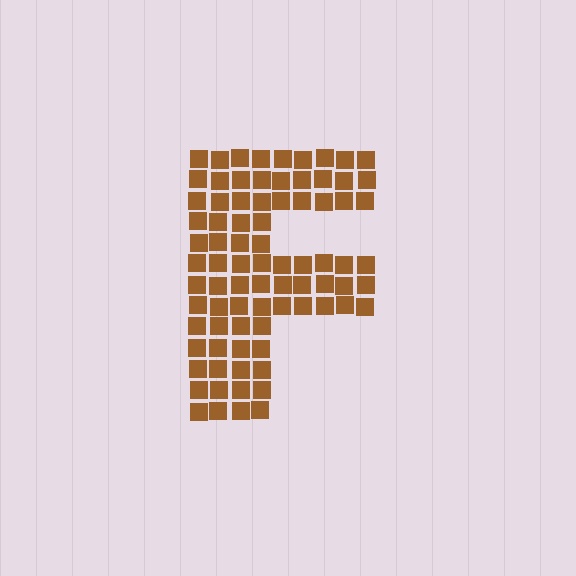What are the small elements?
The small elements are squares.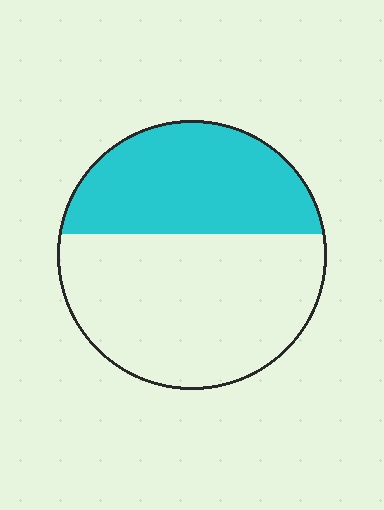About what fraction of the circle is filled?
About two fifths (2/5).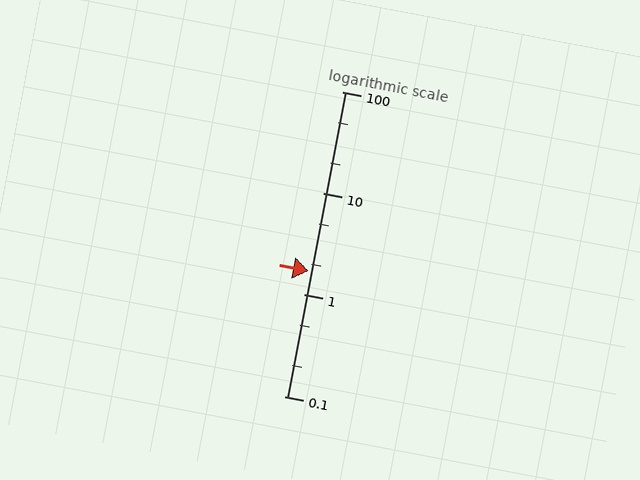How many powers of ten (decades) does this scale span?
The scale spans 3 decades, from 0.1 to 100.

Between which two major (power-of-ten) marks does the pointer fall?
The pointer is between 1 and 10.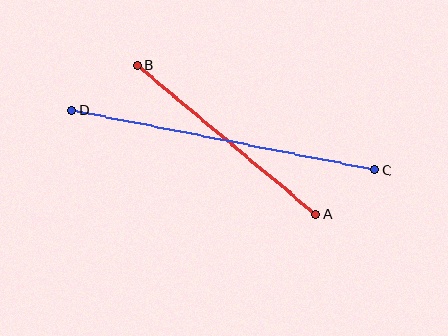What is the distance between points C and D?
The distance is approximately 309 pixels.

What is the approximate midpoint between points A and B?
The midpoint is at approximately (227, 140) pixels.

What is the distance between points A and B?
The distance is approximately 233 pixels.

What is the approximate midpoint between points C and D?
The midpoint is at approximately (223, 140) pixels.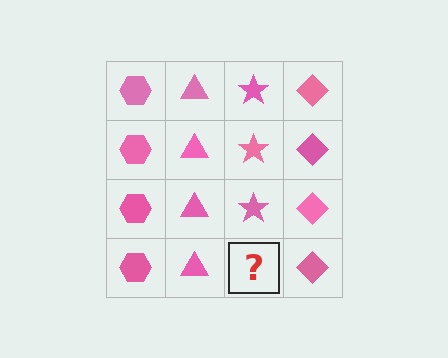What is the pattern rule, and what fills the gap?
The rule is that each column has a consistent shape. The gap should be filled with a pink star.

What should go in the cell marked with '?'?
The missing cell should contain a pink star.